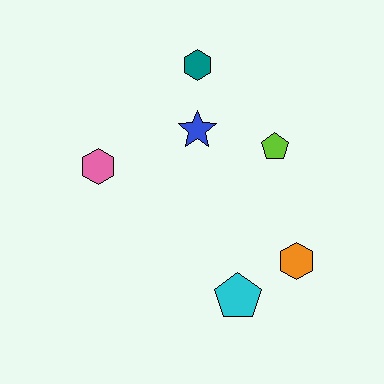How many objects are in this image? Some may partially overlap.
There are 6 objects.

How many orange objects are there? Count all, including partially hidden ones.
There is 1 orange object.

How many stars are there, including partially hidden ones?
There is 1 star.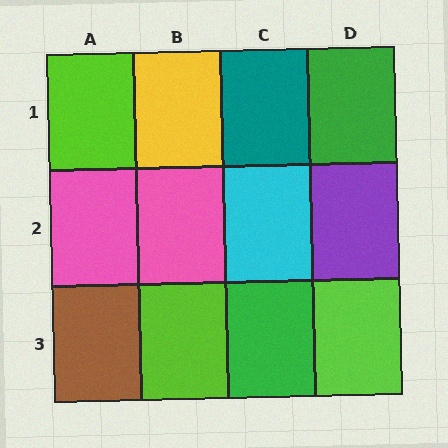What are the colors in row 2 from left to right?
Pink, pink, cyan, purple.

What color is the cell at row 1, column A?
Lime.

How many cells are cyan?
1 cell is cyan.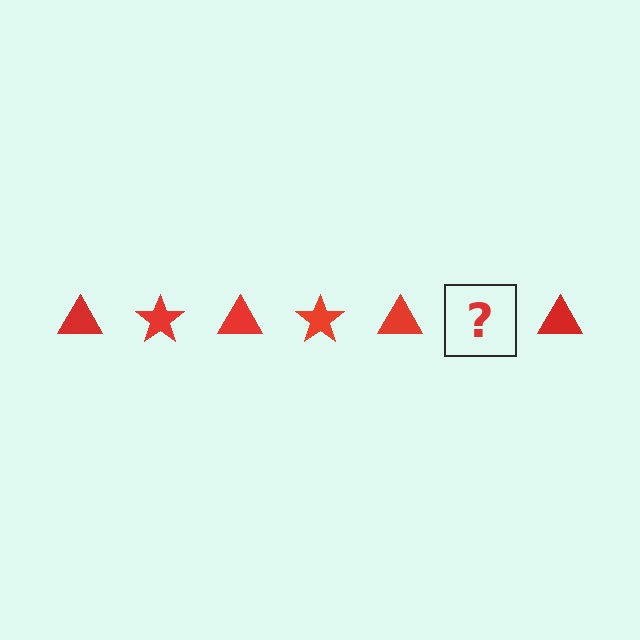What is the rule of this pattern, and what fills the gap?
The rule is that the pattern cycles through triangle, star shapes in red. The gap should be filled with a red star.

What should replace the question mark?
The question mark should be replaced with a red star.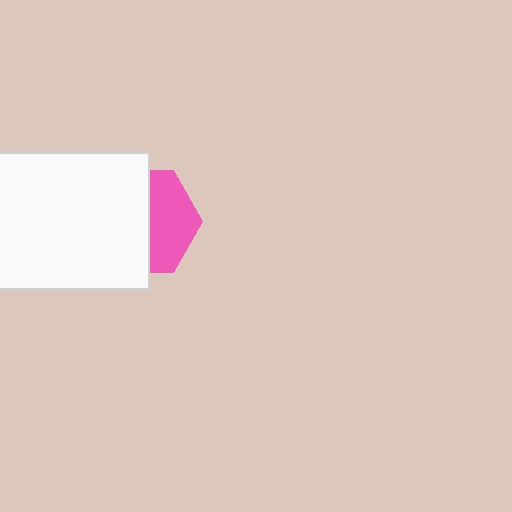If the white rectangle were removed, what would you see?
You would see the complete pink hexagon.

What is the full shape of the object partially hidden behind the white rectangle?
The partially hidden object is a pink hexagon.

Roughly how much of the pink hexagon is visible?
A small part of it is visible (roughly 44%).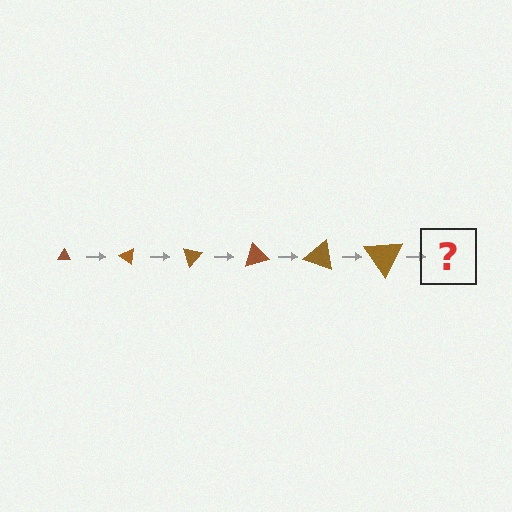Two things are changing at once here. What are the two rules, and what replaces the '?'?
The two rules are that the triangle grows larger each step and it rotates 35 degrees each step. The '?' should be a triangle, larger than the previous one and rotated 210 degrees from the start.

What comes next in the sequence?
The next element should be a triangle, larger than the previous one and rotated 210 degrees from the start.